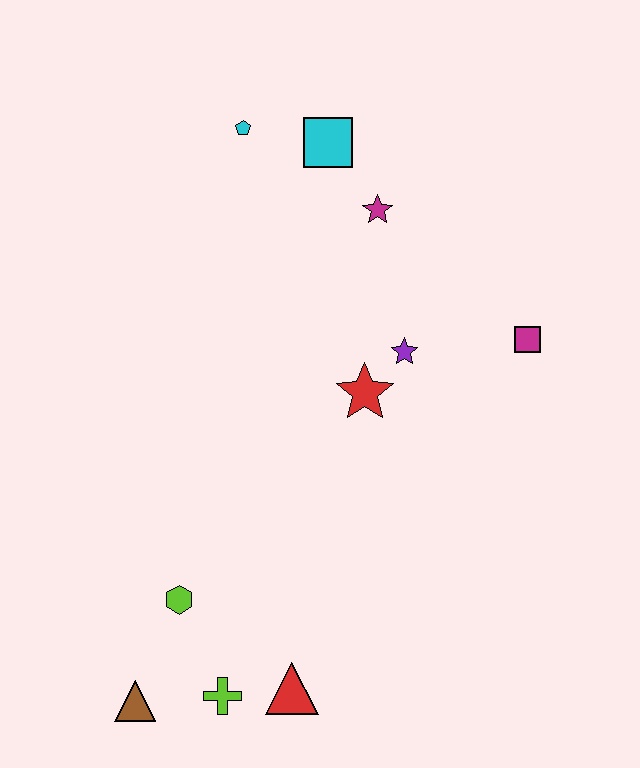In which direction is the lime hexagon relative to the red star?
The lime hexagon is below the red star.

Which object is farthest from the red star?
The brown triangle is farthest from the red star.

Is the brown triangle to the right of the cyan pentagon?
No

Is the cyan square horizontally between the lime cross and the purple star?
Yes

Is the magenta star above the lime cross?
Yes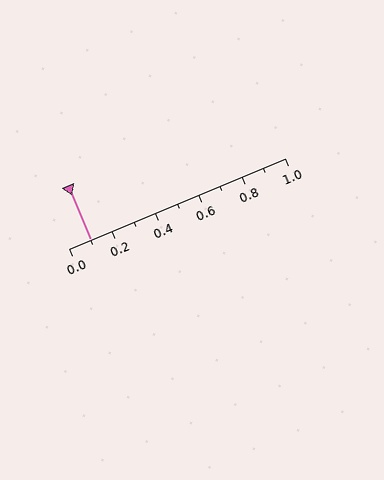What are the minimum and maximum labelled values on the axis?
The axis runs from 0.0 to 1.0.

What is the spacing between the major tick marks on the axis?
The major ticks are spaced 0.2 apart.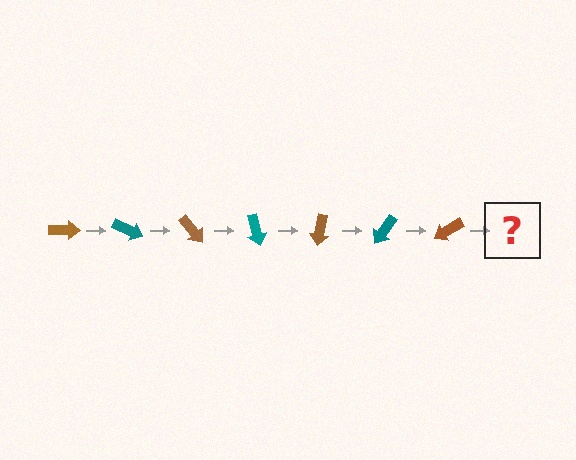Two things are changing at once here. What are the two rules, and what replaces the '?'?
The two rules are that it rotates 25 degrees each step and the color cycles through brown and teal. The '?' should be a teal arrow, rotated 175 degrees from the start.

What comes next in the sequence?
The next element should be a teal arrow, rotated 175 degrees from the start.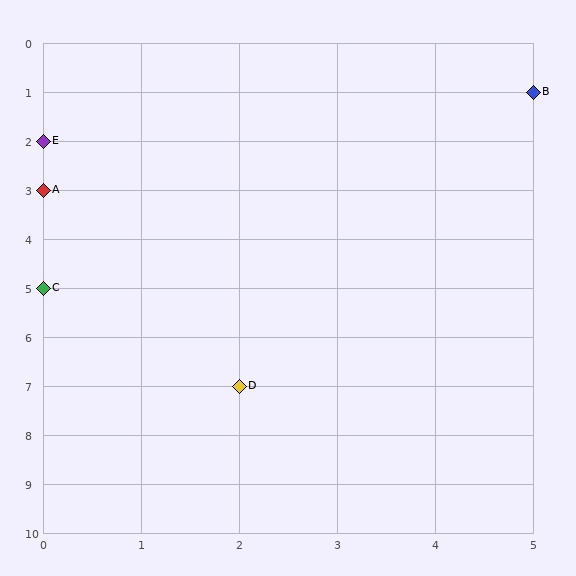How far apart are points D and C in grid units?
Points D and C are 2 columns and 2 rows apart (about 2.8 grid units diagonally).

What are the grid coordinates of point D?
Point D is at grid coordinates (2, 7).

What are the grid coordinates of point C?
Point C is at grid coordinates (0, 5).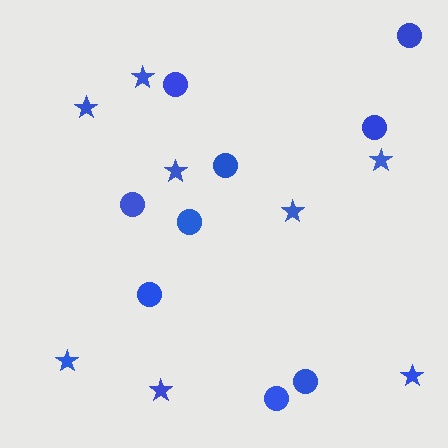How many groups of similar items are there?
There are 2 groups: one group of circles (9) and one group of stars (8).